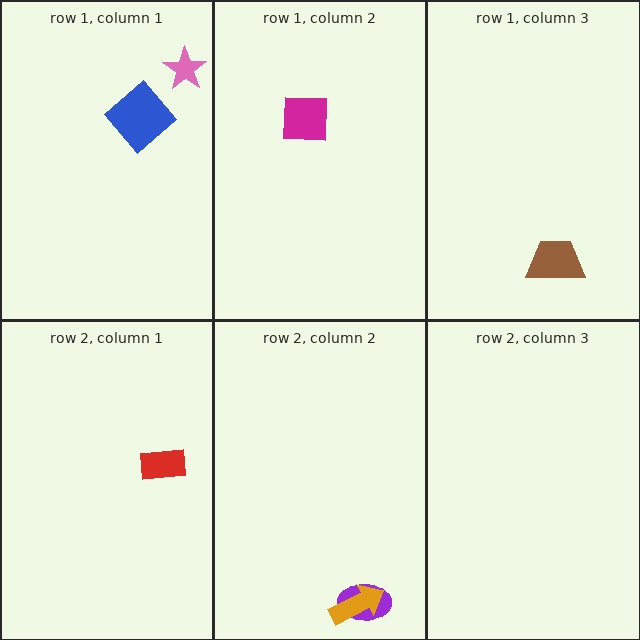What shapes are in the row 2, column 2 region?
The purple ellipse, the orange arrow.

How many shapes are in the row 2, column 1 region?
1.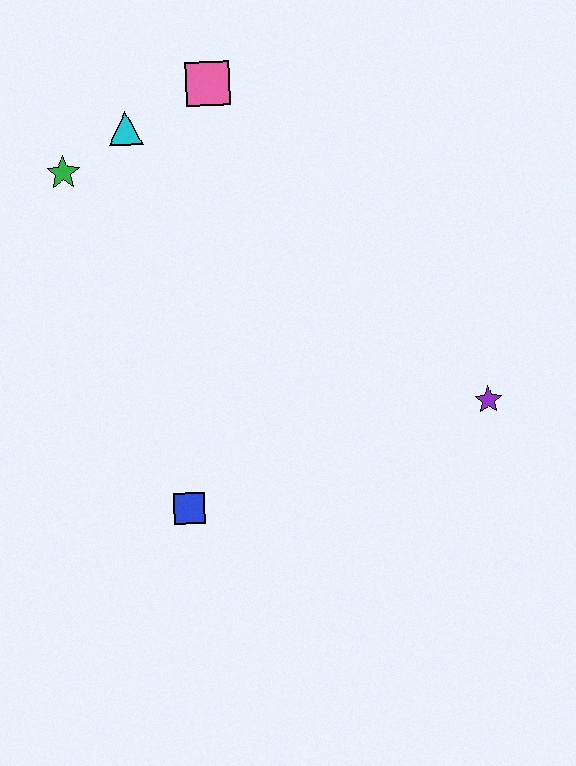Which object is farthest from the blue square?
The pink square is farthest from the blue square.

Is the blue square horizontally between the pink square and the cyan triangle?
Yes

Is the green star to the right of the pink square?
No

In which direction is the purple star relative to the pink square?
The purple star is below the pink square.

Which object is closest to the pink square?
The cyan triangle is closest to the pink square.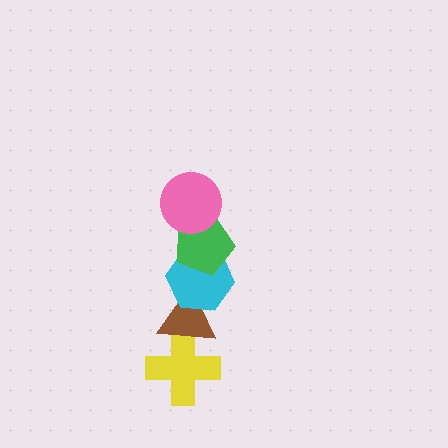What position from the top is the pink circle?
The pink circle is 1st from the top.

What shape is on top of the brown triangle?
The cyan hexagon is on top of the brown triangle.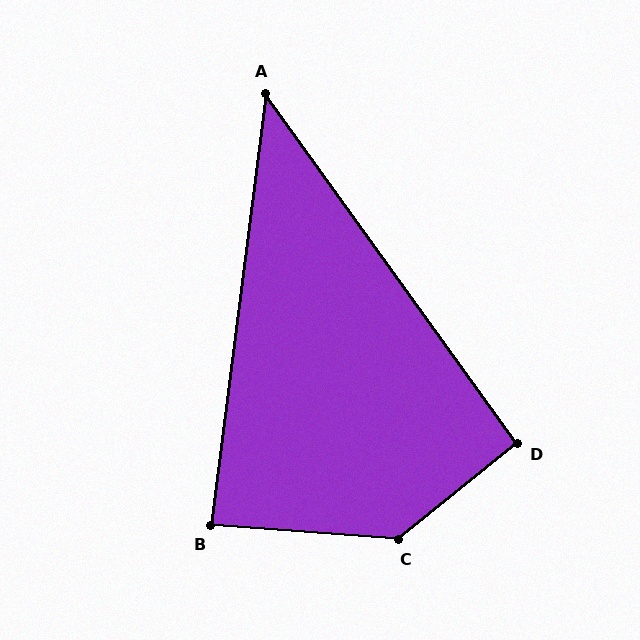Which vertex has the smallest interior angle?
A, at approximately 43 degrees.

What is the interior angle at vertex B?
Approximately 87 degrees (approximately right).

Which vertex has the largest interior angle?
C, at approximately 137 degrees.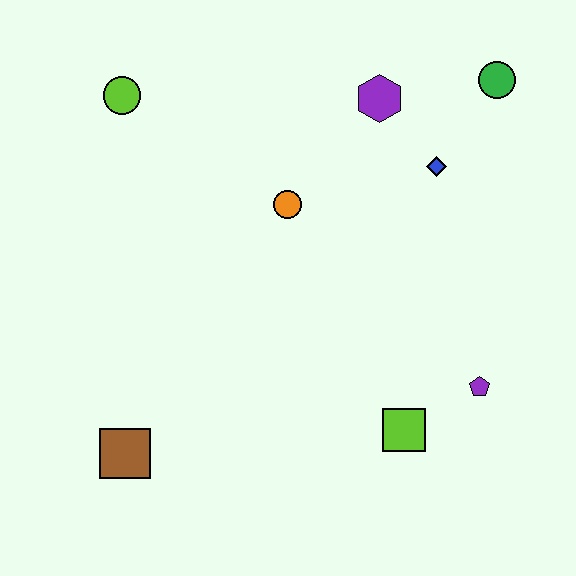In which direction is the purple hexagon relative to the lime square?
The purple hexagon is above the lime square.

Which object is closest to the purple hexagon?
The blue diamond is closest to the purple hexagon.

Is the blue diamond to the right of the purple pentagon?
No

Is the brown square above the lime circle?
No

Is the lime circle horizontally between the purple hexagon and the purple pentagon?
No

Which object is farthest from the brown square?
The green circle is farthest from the brown square.